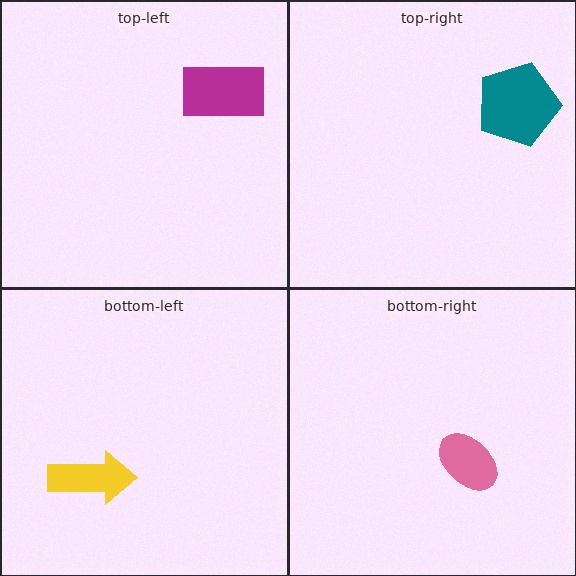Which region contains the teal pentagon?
The top-right region.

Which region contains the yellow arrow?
The bottom-left region.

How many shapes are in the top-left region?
1.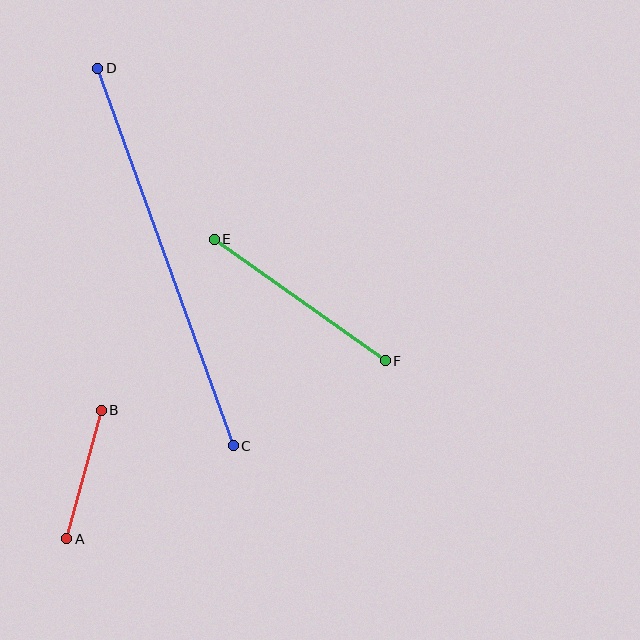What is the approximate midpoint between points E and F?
The midpoint is at approximately (300, 300) pixels.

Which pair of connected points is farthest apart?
Points C and D are farthest apart.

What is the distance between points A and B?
The distance is approximately 133 pixels.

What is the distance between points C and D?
The distance is approximately 401 pixels.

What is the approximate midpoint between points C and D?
The midpoint is at approximately (166, 257) pixels.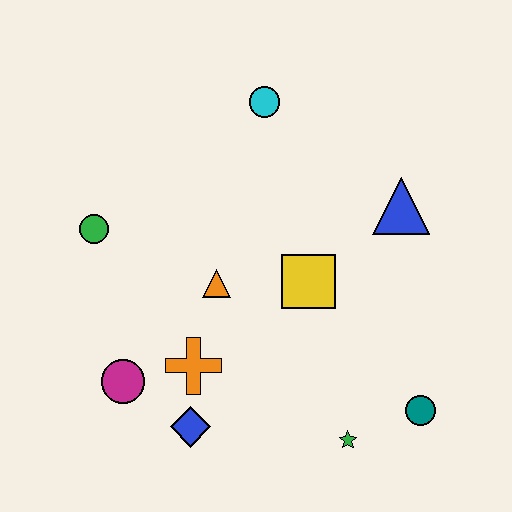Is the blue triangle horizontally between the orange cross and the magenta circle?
No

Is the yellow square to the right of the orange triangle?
Yes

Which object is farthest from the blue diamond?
The cyan circle is farthest from the blue diamond.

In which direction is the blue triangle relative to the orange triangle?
The blue triangle is to the right of the orange triangle.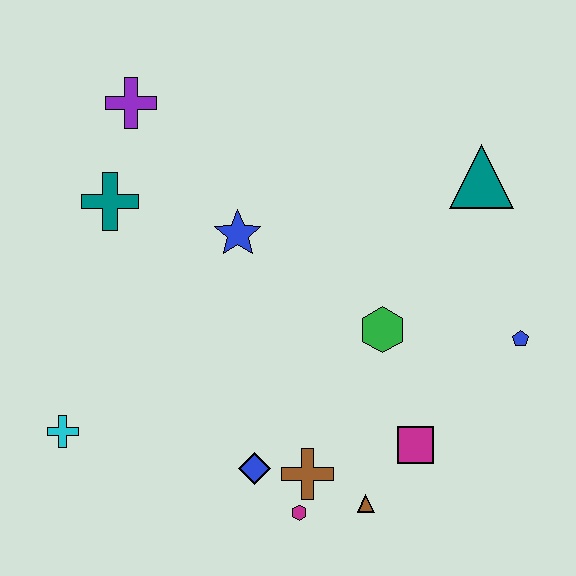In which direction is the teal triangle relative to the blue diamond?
The teal triangle is above the blue diamond.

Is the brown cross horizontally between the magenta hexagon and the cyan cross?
No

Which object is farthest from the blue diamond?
The purple cross is farthest from the blue diamond.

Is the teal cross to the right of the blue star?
No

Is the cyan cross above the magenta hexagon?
Yes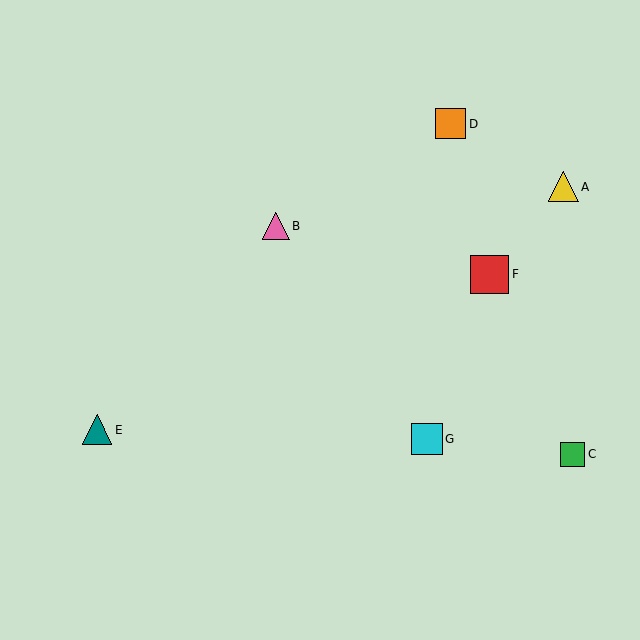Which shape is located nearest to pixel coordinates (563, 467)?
The green square (labeled C) at (573, 454) is nearest to that location.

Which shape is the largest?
The red square (labeled F) is the largest.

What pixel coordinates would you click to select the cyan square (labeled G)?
Click at (427, 439) to select the cyan square G.